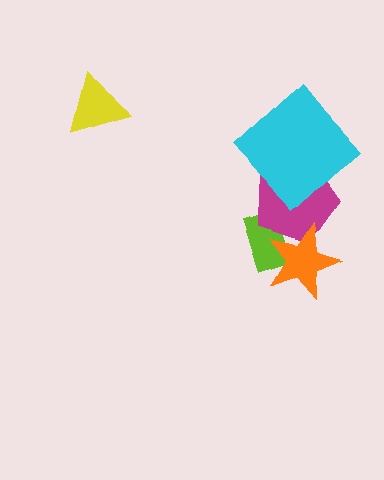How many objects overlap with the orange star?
2 objects overlap with the orange star.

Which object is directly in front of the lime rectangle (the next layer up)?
The magenta pentagon is directly in front of the lime rectangle.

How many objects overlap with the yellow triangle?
0 objects overlap with the yellow triangle.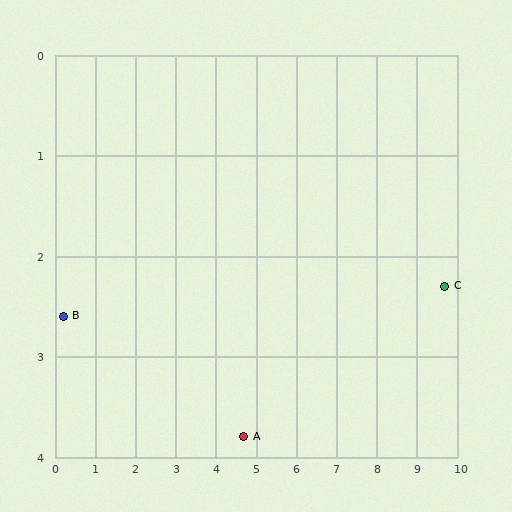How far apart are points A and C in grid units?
Points A and C are about 5.2 grid units apart.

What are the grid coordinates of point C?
Point C is at approximately (9.7, 2.3).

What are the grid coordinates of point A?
Point A is at approximately (4.7, 3.8).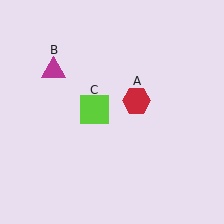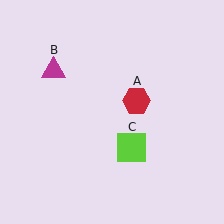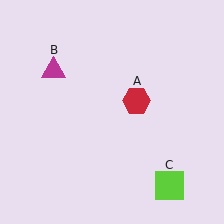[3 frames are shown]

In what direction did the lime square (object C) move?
The lime square (object C) moved down and to the right.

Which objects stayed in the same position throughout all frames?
Red hexagon (object A) and magenta triangle (object B) remained stationary.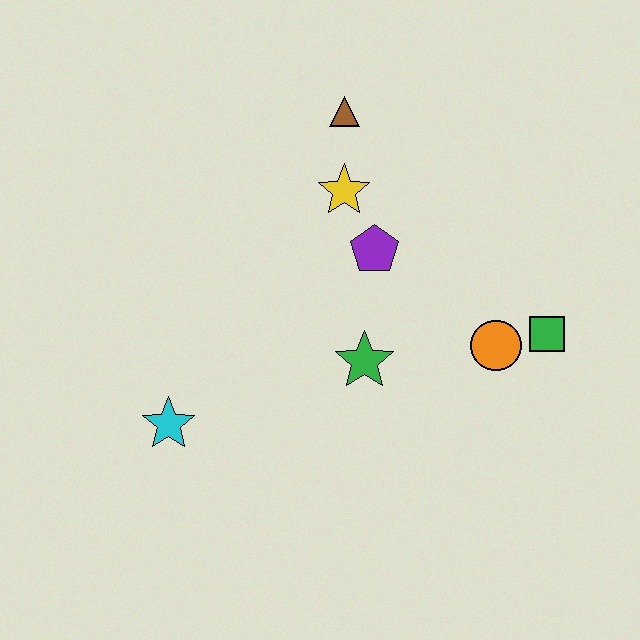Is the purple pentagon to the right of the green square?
No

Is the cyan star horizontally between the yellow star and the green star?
No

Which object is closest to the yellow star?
The purple pentagon is closest to the yellow star.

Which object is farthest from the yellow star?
The cyan star is farthest from the yellow star.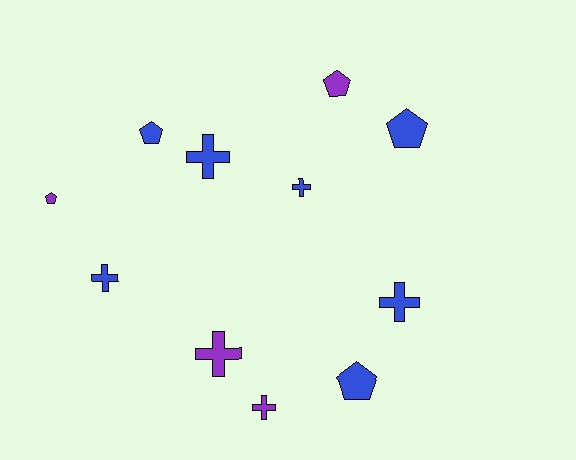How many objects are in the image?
There are 11 objects.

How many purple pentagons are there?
There are 2 purple pentagons.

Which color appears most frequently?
Blue, with 7 objects.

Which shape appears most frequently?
Cross, with 6 objects.